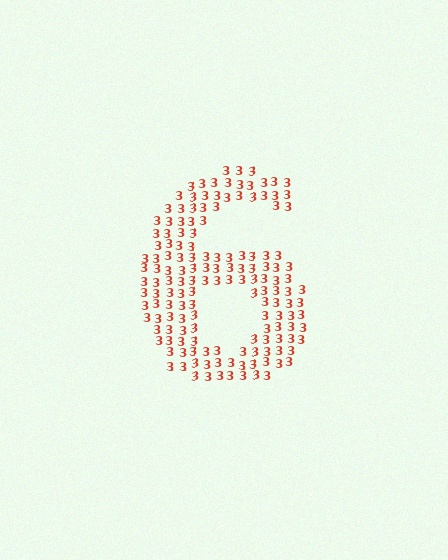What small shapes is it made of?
It is made of small digit 3's.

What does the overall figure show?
The overall figure shows the digit 6.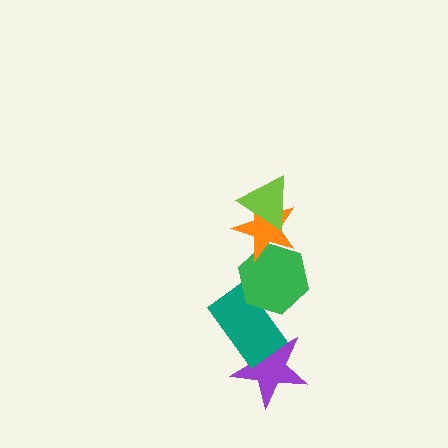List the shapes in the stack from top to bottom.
From top to bottom: the lime triangle, the orange star, the green hexagon, the teal rectangle, the purple star.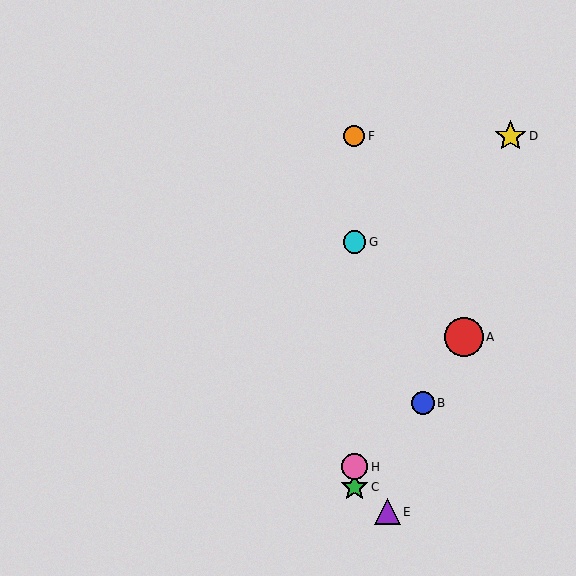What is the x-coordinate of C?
Object C is at x≈354.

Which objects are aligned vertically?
Objects C, F, G, H are aligned vertically.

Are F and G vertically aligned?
Yes, both are at x≈354.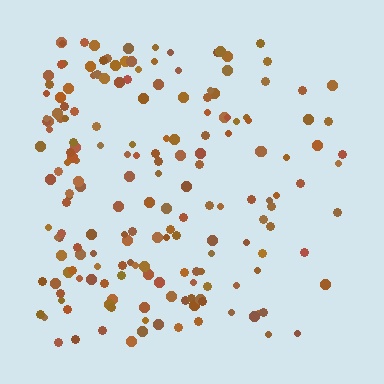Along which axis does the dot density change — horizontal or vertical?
Horizontal.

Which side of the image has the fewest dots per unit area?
The right.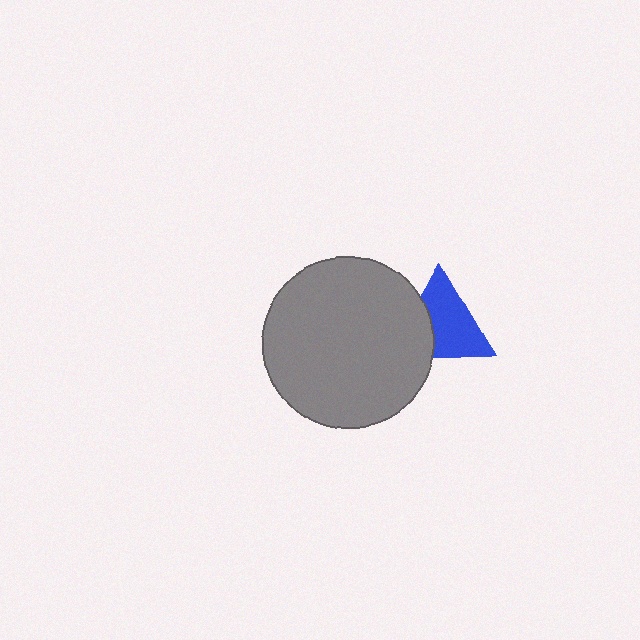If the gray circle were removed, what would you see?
You would see the complete blue triangle.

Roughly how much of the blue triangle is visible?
Most of it is visible (roughly 67%).